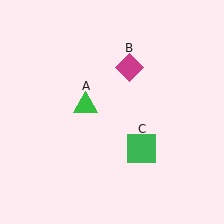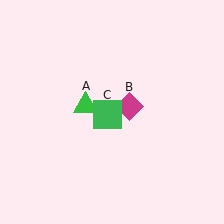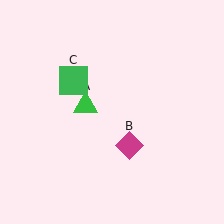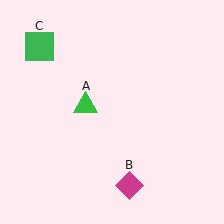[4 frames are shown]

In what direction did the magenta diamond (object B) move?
The magenta diamond (object B) moved down.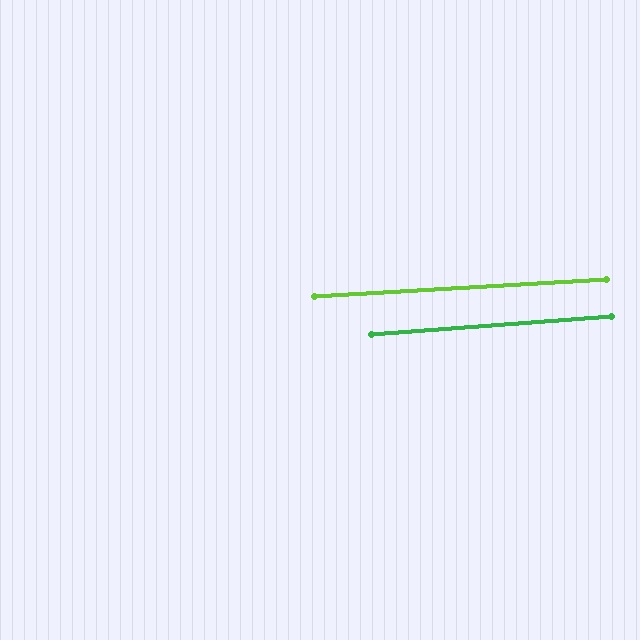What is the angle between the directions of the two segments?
Approximately 1 degree.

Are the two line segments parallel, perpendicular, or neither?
Parallel — their directions differ by only 1.1°.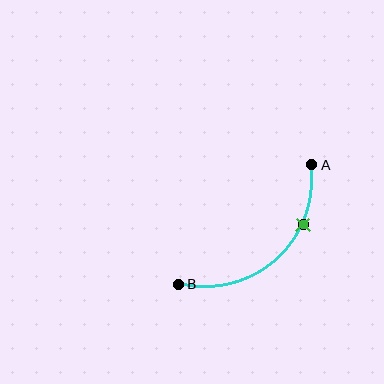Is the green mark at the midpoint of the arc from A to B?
No. The green mark lies on the arc but is closer to endpoint A. The arc midpoint would be at the point on the curve equidistant along the arc from both A and B.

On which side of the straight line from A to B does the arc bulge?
The arc bulges below and to the right of the straight line connecting A and B.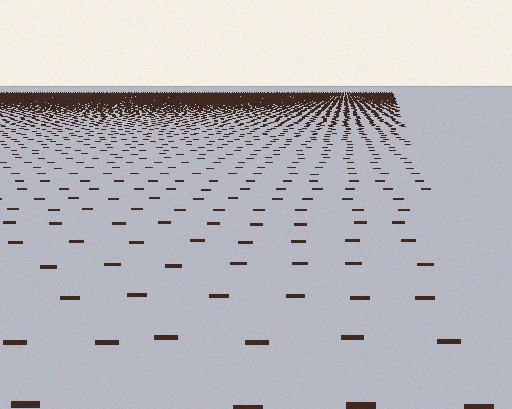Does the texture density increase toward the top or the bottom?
Density increases toward the top.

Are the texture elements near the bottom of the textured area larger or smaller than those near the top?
Larger. Near the bottom, elements are closer to the viewer and appear at a bigger on-screen size.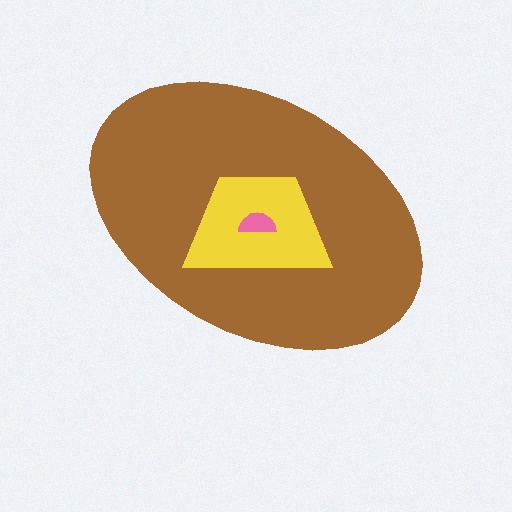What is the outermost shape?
The brown ellipse.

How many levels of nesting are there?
3.